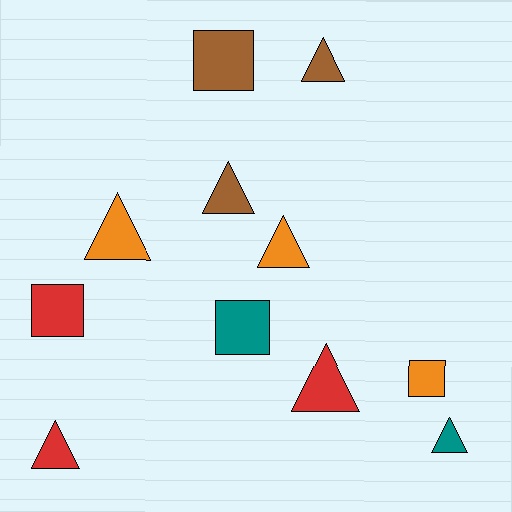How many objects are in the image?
There are 11 objects.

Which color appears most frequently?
Orange, with 3 objects.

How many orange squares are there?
There is 1 orange square.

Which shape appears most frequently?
Triangle, with 7 objects.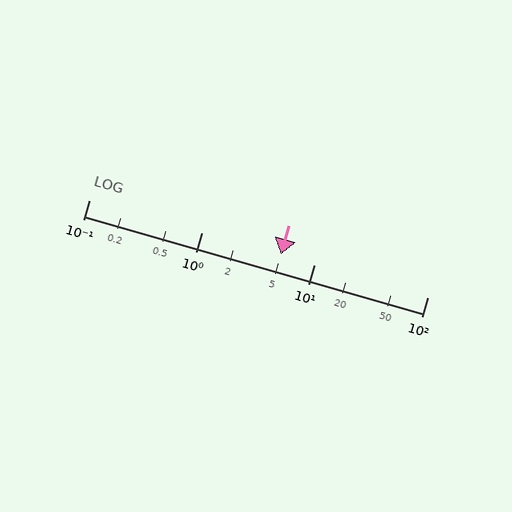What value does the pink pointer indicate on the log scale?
The pointer indicates approximately 5.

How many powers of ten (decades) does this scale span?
The scale spans 3 decades, from 0.1 to 100.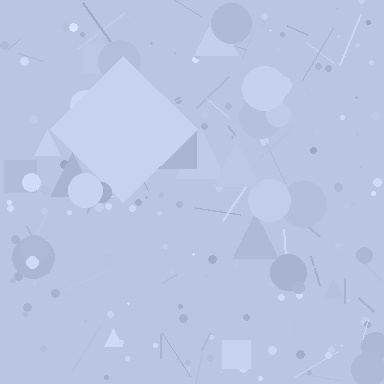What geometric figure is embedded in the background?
A diamond is embedded in the background.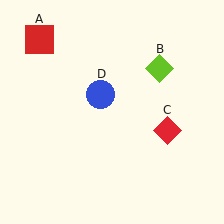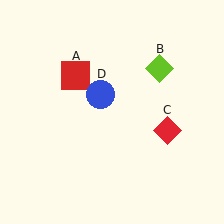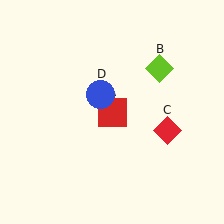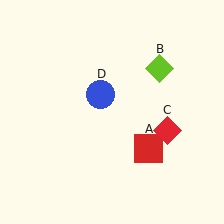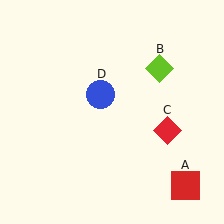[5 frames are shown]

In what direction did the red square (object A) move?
The red square (object A) moved down and to the right.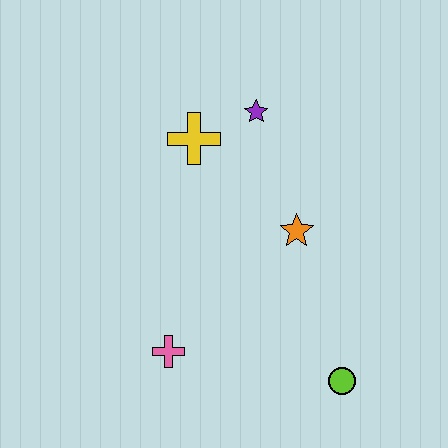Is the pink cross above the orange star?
No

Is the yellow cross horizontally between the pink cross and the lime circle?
Yes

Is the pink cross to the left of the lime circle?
Yes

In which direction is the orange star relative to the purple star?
The orange star is below the purple star.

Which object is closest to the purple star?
The yellow cross is closest to the purple star.